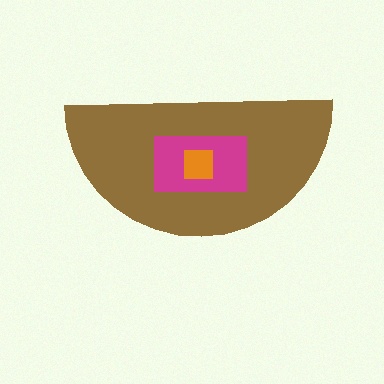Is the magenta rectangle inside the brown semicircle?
Yes.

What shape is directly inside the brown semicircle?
The magenta rectangle.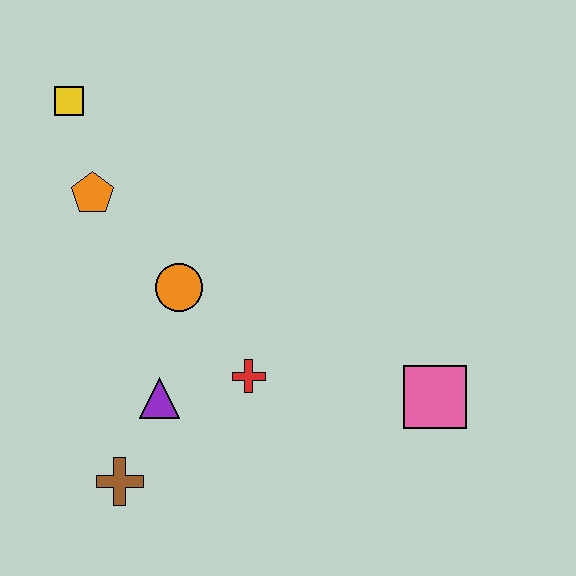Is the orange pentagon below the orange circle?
No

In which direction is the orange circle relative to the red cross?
The orange circle is above the red cross.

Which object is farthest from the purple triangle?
The yellow square is farthest from the purple triangle.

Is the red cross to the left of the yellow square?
No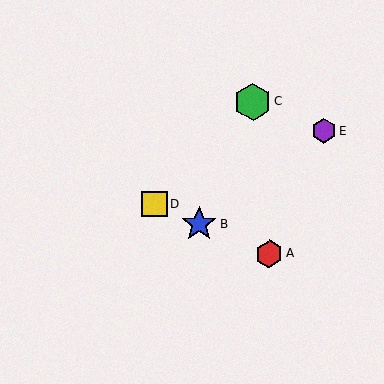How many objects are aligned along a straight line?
3 objects (A, B, D) are aligned along a straight line.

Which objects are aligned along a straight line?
Objects A, B, D are aligned along a straight line.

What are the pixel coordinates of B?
Object B is at (199, 224).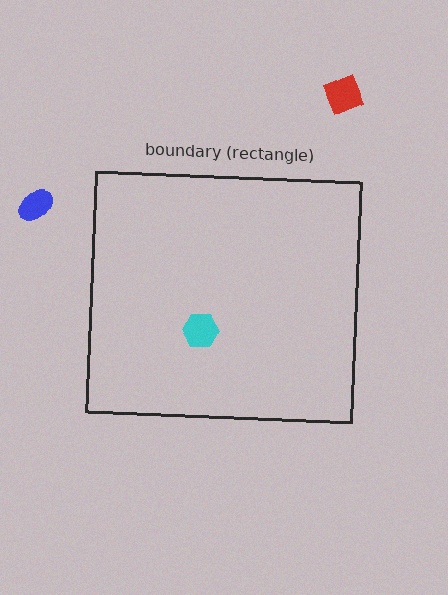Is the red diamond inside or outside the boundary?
Outside.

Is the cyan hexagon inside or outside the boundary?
Inside.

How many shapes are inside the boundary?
1 inside, 2 outside.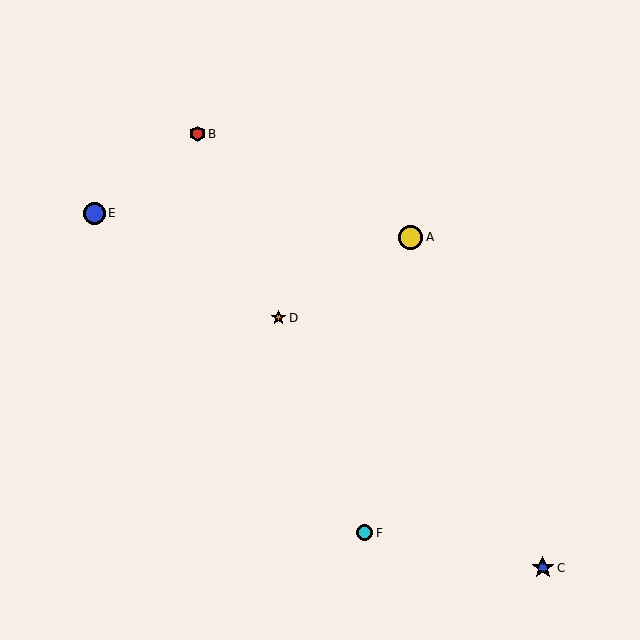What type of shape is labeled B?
Shape B is a red hexagon.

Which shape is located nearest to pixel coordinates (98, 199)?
The blue circle (labeled E) at (95, 213) is nearest to that location.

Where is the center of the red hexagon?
The center of the red hexagon is at (198, 134).